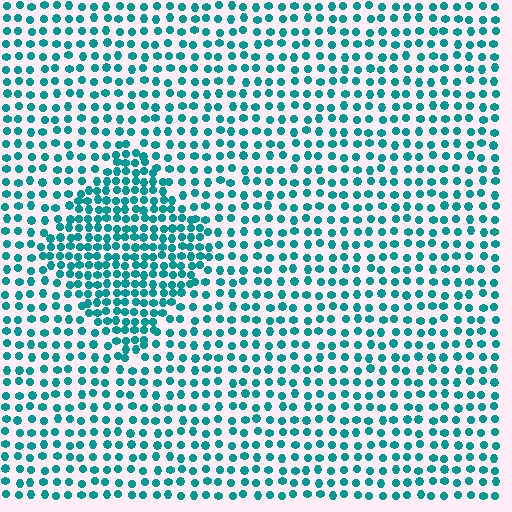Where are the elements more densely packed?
The elements are more densely packed inside the diamond boundary.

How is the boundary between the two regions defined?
The boundary is defined by a change in element density (approximately 1.8x ratio). All elements are the same color, size, and shape.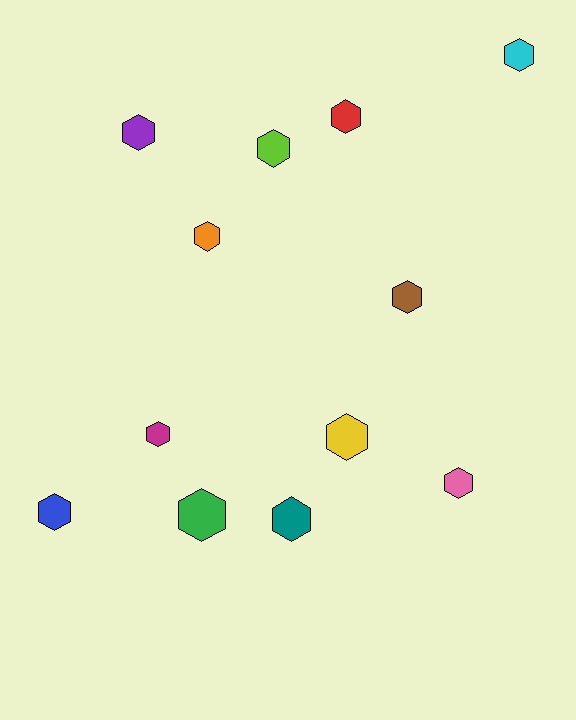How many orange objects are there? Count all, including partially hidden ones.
There is 1 orange object.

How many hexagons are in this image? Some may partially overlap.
There are 12 hexagons.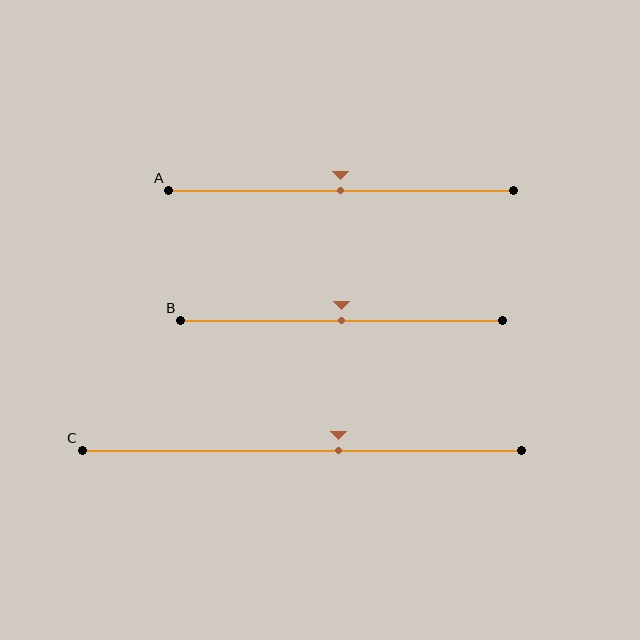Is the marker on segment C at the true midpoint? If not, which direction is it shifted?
No, the marker on segment C is shifted to the right by about 8% of the segment length.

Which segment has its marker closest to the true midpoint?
Segment A has its marker closest to the true midpoint.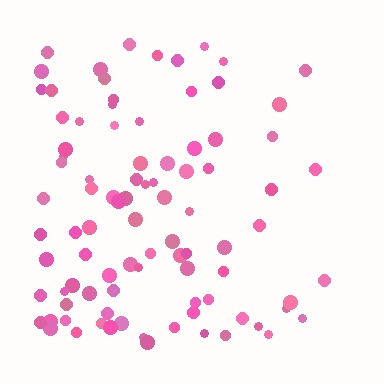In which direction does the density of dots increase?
From right to left, with the left side densest.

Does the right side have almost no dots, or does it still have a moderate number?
Still a moderate number, just noticeably fewer than the left.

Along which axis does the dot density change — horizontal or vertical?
Horizontal.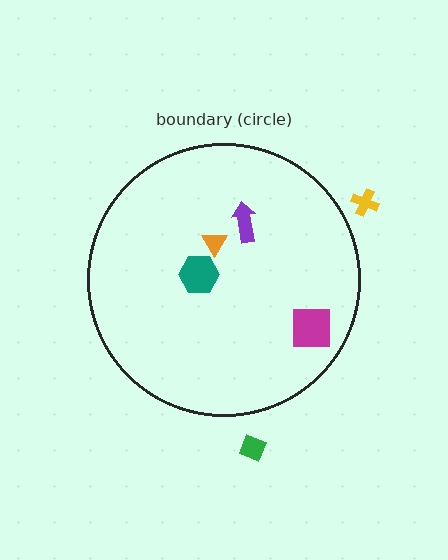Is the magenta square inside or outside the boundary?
Inside.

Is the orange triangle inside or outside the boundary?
Inside.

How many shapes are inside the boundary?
4 inside, 2 outside.